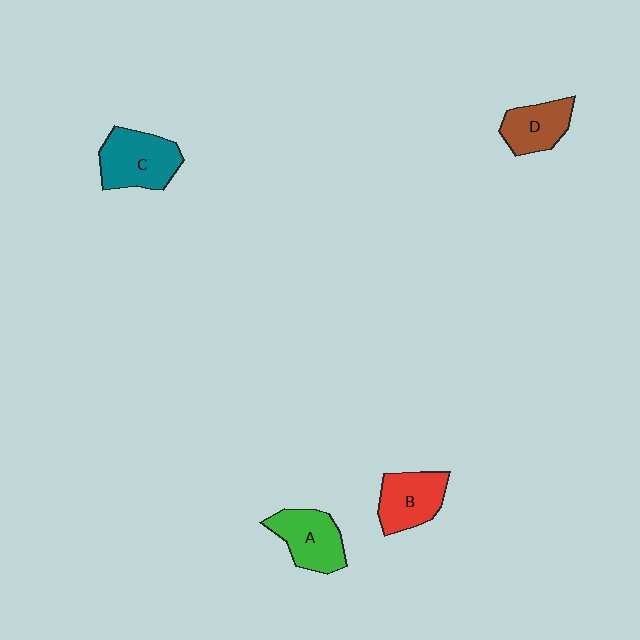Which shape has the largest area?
Shape C (teal).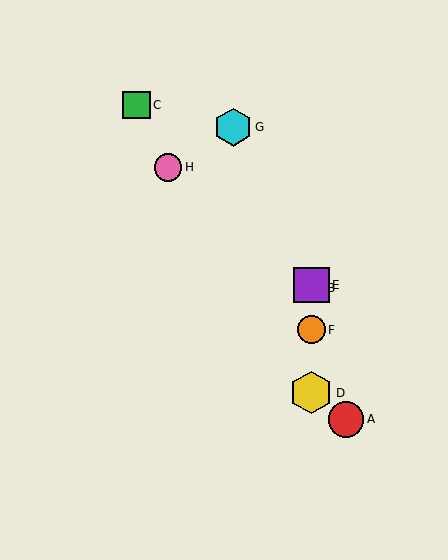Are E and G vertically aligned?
No, E is at x≈311 and G is at x≈233.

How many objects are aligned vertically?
4 objects (B, D, E, F) are aligned vertically.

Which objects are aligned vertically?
Objects B, D, E, F are aligned vertically.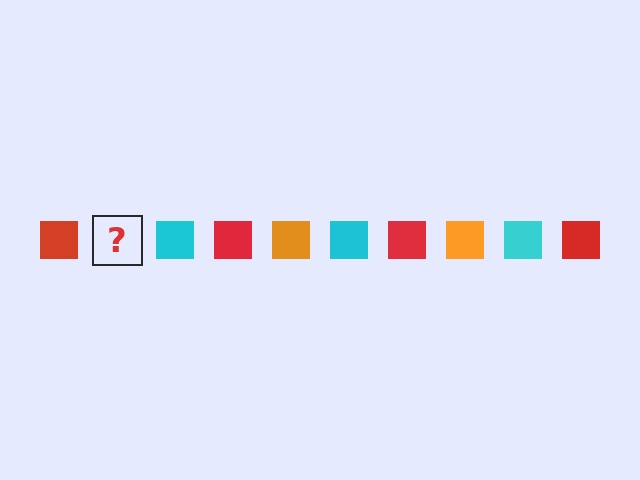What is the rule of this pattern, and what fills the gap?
The rule is that the pattern cycles through red, orange, cyan squares. The gap should be filled with an orange square.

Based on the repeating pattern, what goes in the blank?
The blank should be an orange square.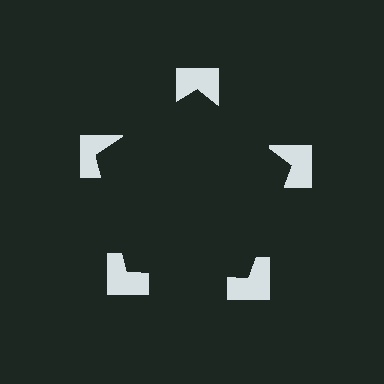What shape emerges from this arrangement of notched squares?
An illusory pentagon — its edges are inferred from the aligned wedge cuts in the notched squares, not physically drawn.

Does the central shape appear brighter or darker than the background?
It typically appears slightly darker than the background, even though no actual brightness change is drawn.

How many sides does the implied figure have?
5 sides.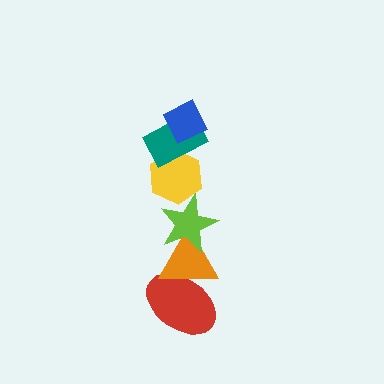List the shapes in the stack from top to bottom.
From top to bottom: the blue diamond, the teal rectangle, the yellow hexagon, the lime star, the orange triangle, the red ellipse.